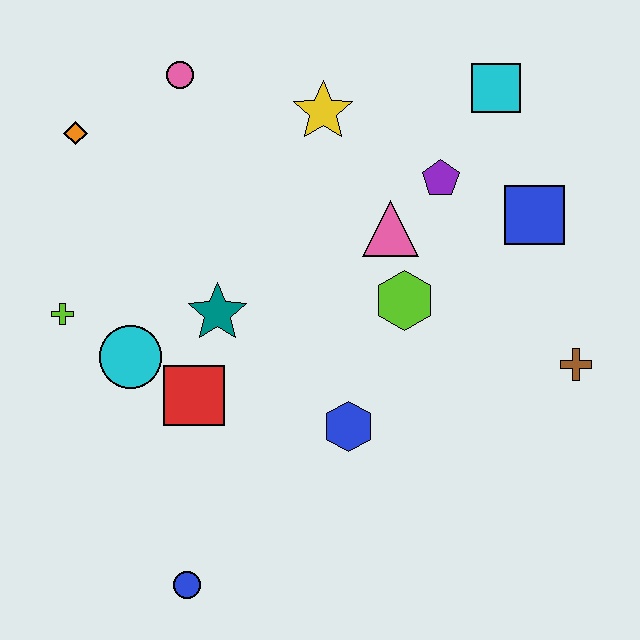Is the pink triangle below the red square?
No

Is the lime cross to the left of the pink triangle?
Yes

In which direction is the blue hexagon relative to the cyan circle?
The blue hexagon is to the right of the cyan circle.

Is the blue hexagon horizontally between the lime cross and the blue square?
Yes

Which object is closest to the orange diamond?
The pink circle is closest to the orange diamond.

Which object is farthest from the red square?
The cyan square is farthest from the red square.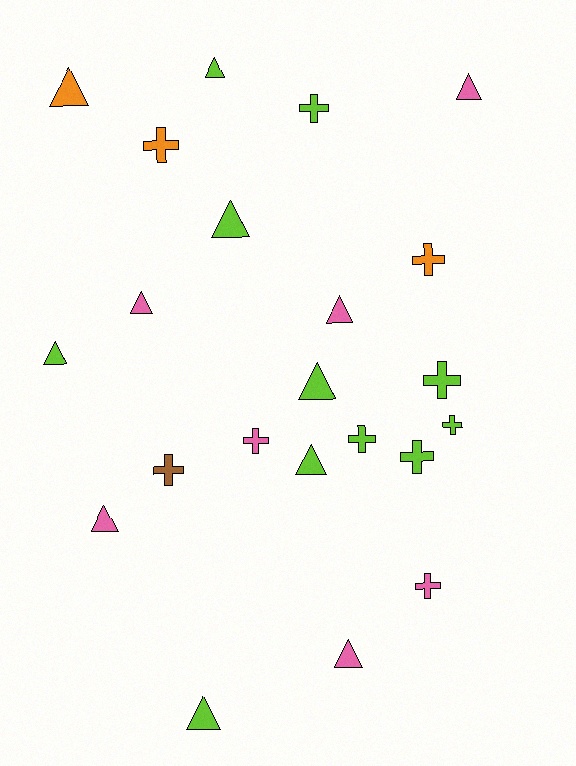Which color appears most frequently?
Lime, with 11 objects.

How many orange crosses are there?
There are 2 orange crosses.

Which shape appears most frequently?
Triangle, with 12 objects.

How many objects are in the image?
There are 22 objects.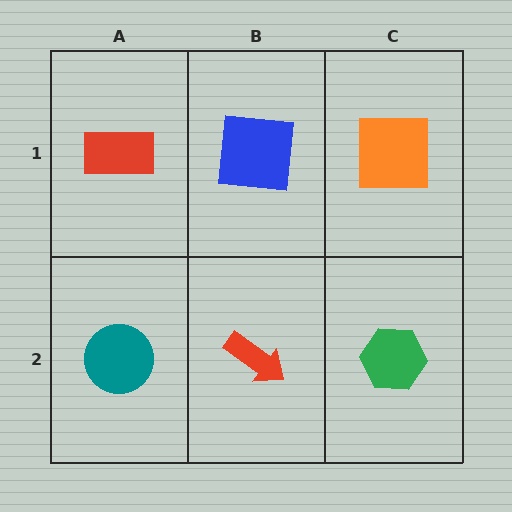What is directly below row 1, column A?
A teal circle.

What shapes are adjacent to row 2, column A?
A red rectangle (row 1, column A), a red arrow (row 2, column B).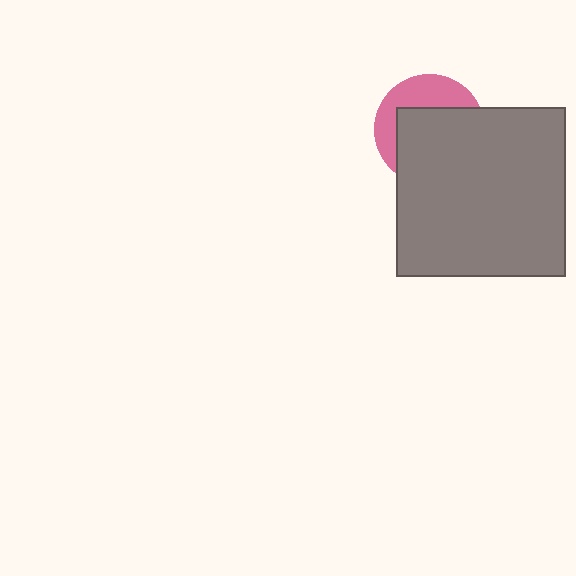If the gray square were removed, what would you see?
You would see the complete pink circle.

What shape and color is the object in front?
The object in front is a gray square.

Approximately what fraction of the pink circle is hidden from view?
Roughly 63% of the pink circle is hidden behind the gray square.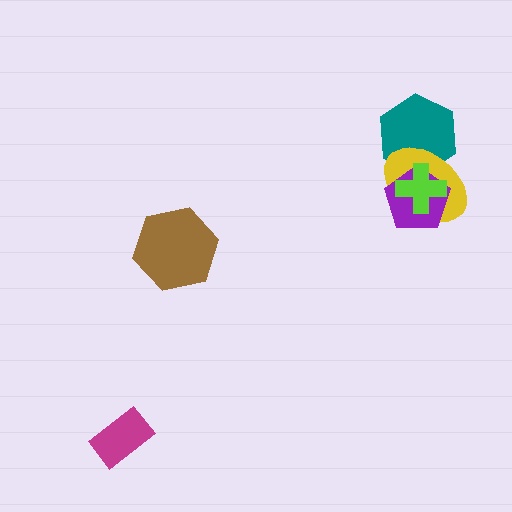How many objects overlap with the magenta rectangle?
0 objects overlap with the magenta rectangle.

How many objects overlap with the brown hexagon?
0 objects overlap with the brown hexagon.